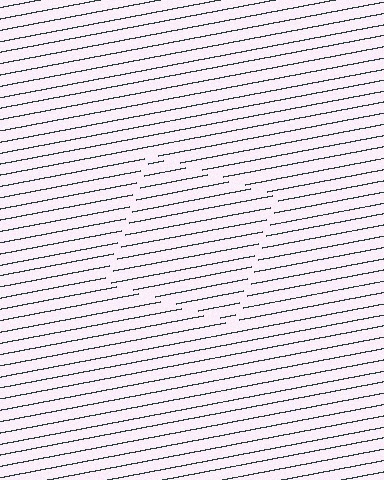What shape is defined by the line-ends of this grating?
An illusory square. The interior of the shape contains the same grating, shifted by half a period — the contour is defined by the phase discontinuity where line-ends from the inner and outer gratings abut.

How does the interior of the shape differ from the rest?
The interior of the shape contains the same grating, shifted by half a period — the contour is defined by the phase discontinuity where line-ends from the inner and outer gratings abut.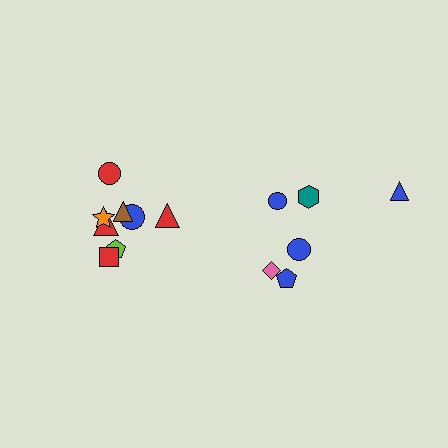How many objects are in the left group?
There are 8 objects.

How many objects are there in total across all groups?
There are 14 objects.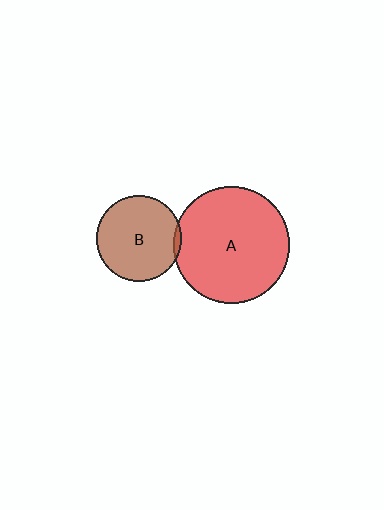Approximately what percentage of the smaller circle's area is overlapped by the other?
Approximately 5%.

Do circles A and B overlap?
Yes.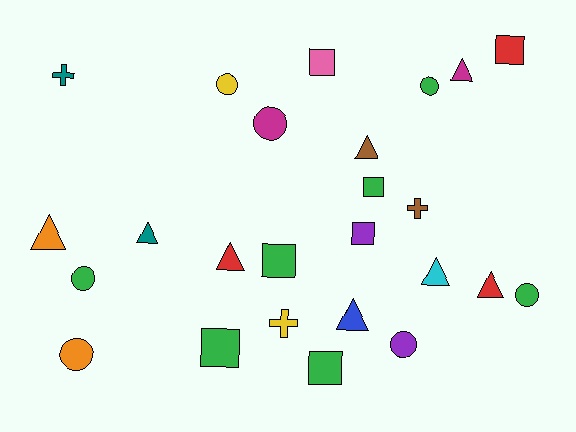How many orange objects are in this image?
There are 2 orange objects.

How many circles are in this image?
There are 7 circles.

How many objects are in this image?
There are 25 objects.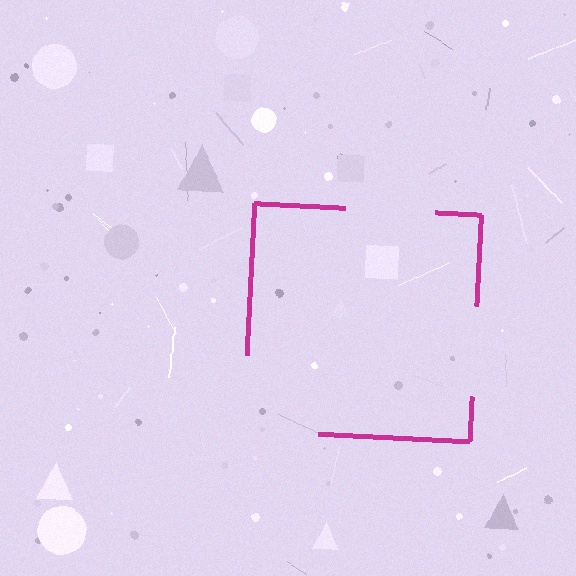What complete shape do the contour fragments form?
The contour fragments form a square.